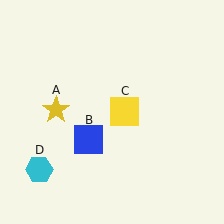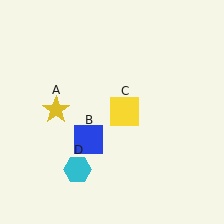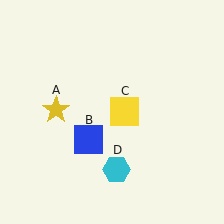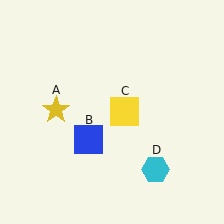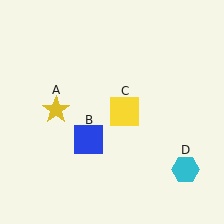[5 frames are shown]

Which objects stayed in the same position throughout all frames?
Yellow star (object A) and blue square (object B) and yellow square (object C) remained stationary.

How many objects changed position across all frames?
1 object changed position: cyan hexagon (object D).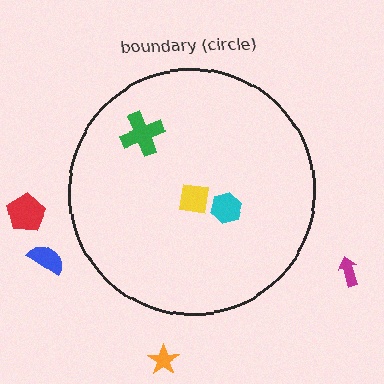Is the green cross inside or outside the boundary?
Inside.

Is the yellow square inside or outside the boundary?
Inside.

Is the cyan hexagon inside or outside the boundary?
Inside.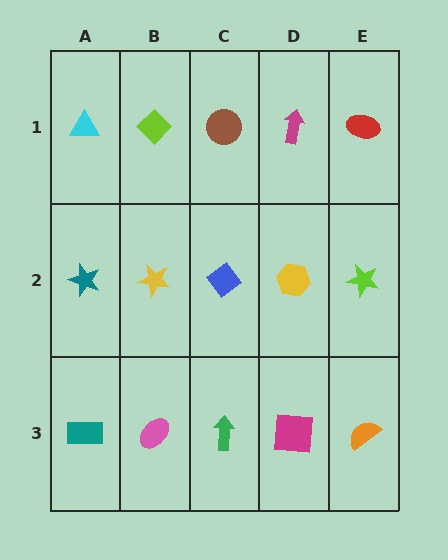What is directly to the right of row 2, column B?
A blue diamond.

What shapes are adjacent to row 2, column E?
A red ellipse (row 1, column E), an orange semicircle (row 3, column E), a yellow hexagon (row 2, column D).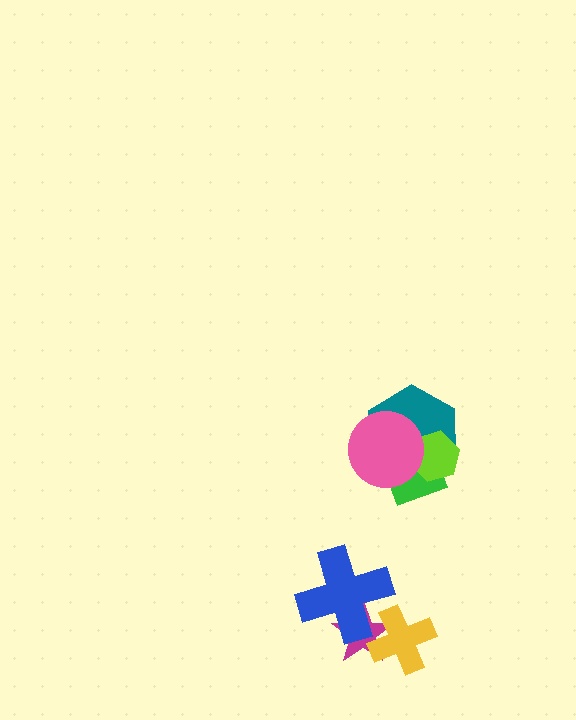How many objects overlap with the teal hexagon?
3 objects overlap with the teal hexagon.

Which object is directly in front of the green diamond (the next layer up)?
The lime hexagon is directly in front of the green diamond.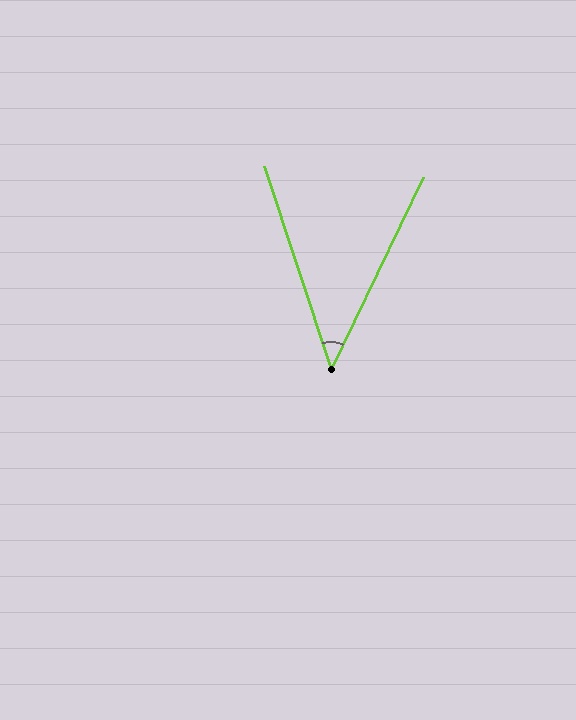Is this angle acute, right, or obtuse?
It is acute.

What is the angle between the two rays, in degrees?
Approximately 44 degrees.